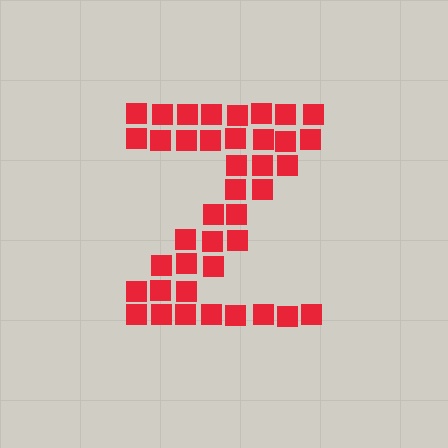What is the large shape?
The large shape is the letter Z.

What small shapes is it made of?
It is made of small squares.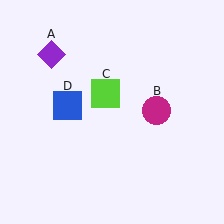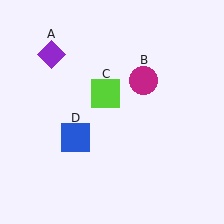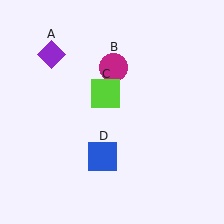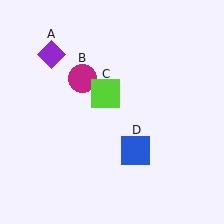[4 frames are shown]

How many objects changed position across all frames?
2 objects changed position: magenta circle (object B), blue square (object D).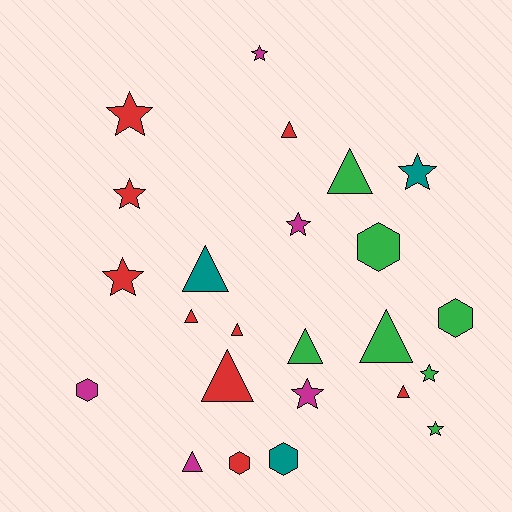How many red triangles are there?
There are 5 red triangles.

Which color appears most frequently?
Red, with 9 objects.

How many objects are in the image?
There are 24 objects.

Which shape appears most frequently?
Triangle, with 10 objects.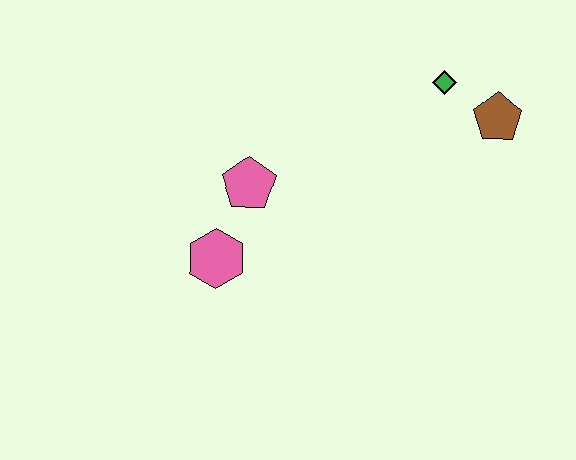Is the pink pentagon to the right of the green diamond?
No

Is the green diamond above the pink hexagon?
Yes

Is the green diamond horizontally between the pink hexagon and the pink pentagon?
No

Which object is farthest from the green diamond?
The pink hexagon is farthest from the green diamond.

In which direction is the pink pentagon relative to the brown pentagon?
The pink pentagon is to the left of the brown pentagon.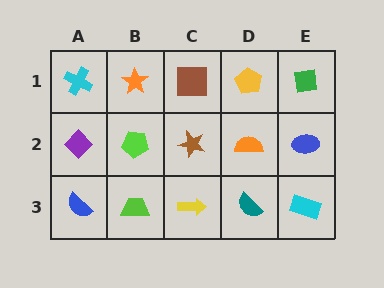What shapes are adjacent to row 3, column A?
A purple diamond (row 2, column A), a lime trapezoid (row 3, column B).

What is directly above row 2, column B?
An orange star.